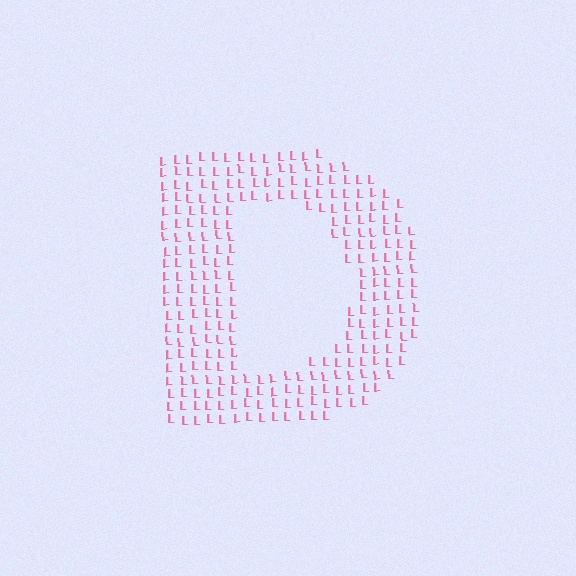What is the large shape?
The large shape is the letter D.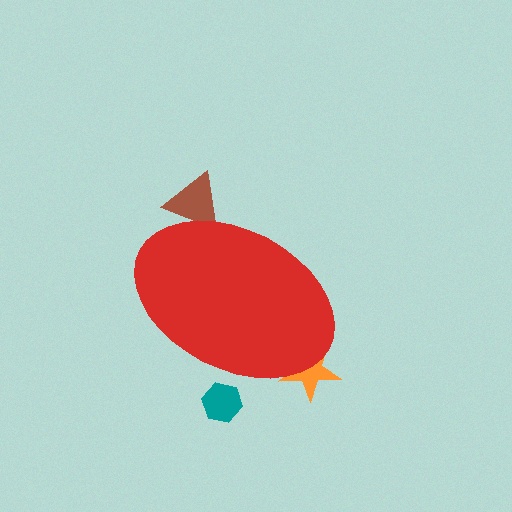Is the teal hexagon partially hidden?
Yes, the teal hexagon is partially hidden behind the red ellipse.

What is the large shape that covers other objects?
A red ellipse.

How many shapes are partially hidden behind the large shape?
3 shapes are partially hidden.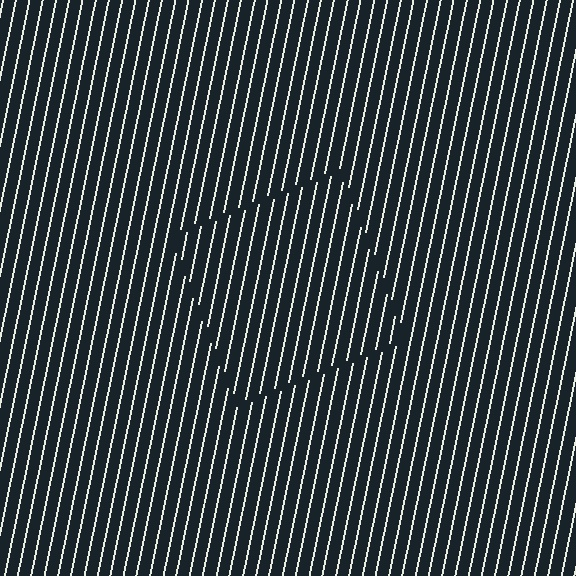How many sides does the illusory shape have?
4 sides — the line-ends trace a square.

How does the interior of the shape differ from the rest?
The interior of the shape contains the same grating, shifted by half a period — the contour is defined by the phase discontinuity where line-ends from the inner and outer gratings abut.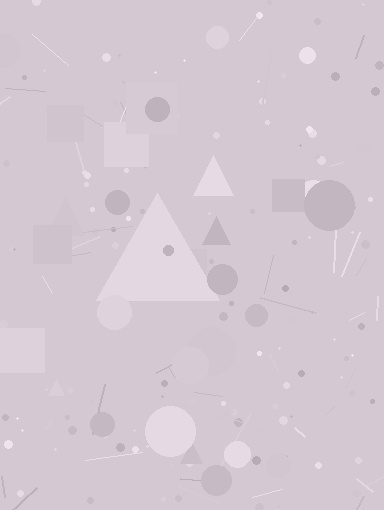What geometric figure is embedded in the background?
A triangle is embedded in the background.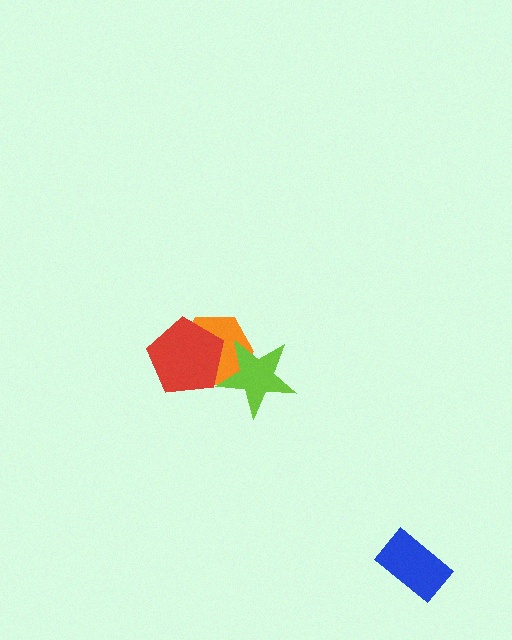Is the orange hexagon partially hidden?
Yes, it is partially covered by another shape.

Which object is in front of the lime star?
The red pentagon is in front of the lime star.